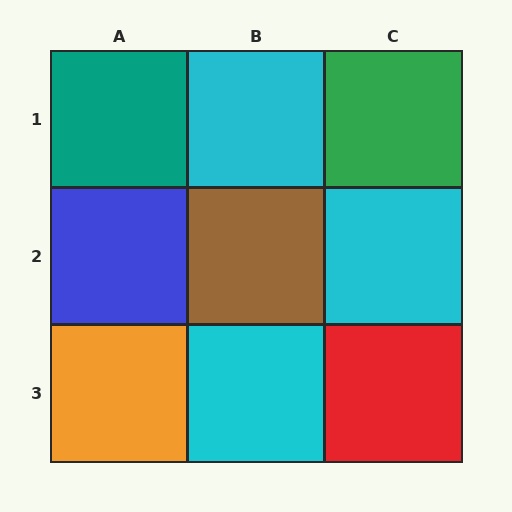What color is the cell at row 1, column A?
Teal.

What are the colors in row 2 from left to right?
Blue, brown, cyan.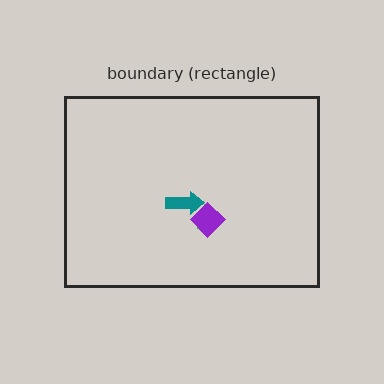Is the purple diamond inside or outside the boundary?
Inside.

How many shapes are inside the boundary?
3 inside, 0 outside.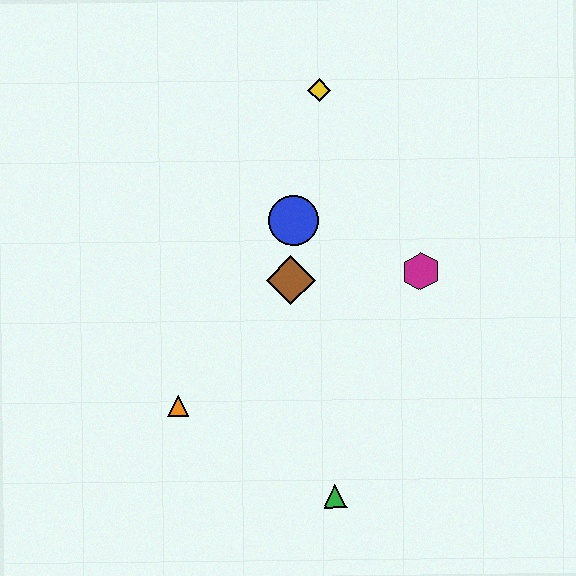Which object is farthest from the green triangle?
The yellow diamond is farthest from the green triangle.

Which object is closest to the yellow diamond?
The blue circle is closest to the yellow diamond.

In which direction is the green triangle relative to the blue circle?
The green triangle is below the blue circle.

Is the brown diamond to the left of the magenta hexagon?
Yes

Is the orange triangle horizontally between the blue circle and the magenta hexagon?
No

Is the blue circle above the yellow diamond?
No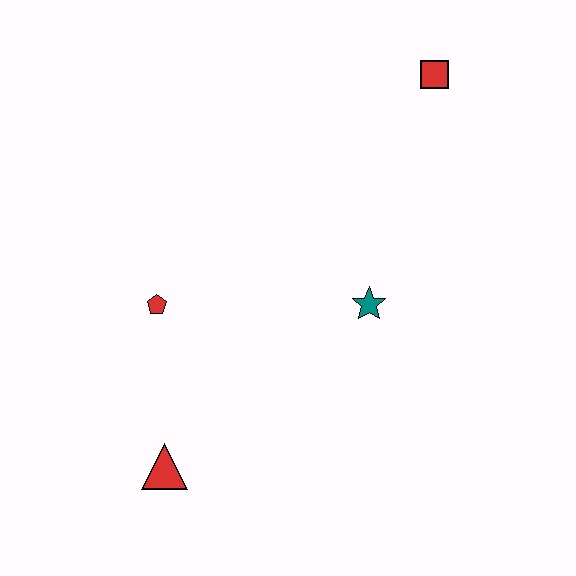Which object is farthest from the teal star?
The red triangle is farthest from the teal star.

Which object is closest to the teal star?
The red pentagon is closest to the teal star.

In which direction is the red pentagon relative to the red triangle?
The red pentagon is above the red triangle.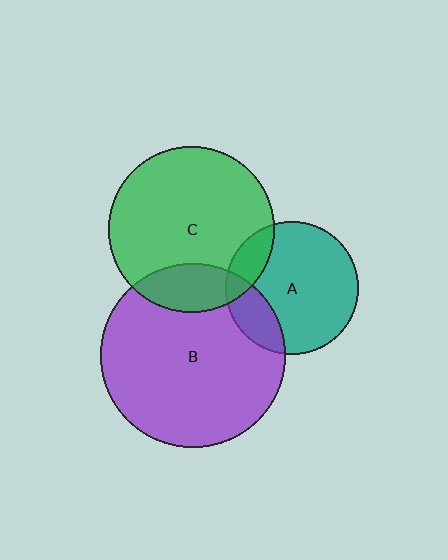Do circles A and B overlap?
Yes.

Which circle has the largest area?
Circle B (purple).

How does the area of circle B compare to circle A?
Approximately 1.9 times.